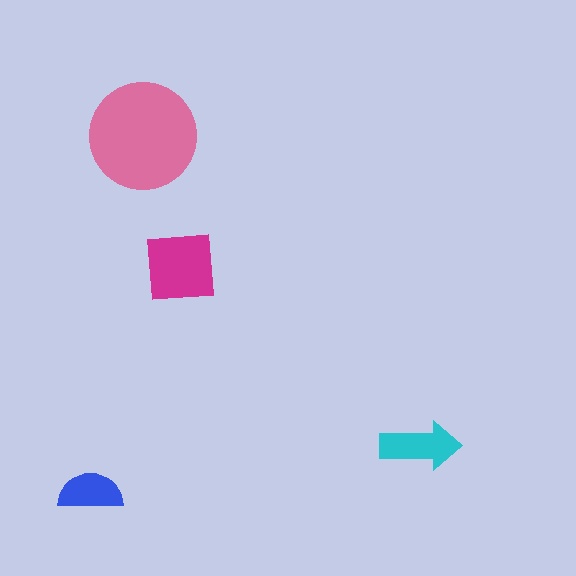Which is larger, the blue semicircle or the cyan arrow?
The cyan arrow.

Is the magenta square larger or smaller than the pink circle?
Smaller.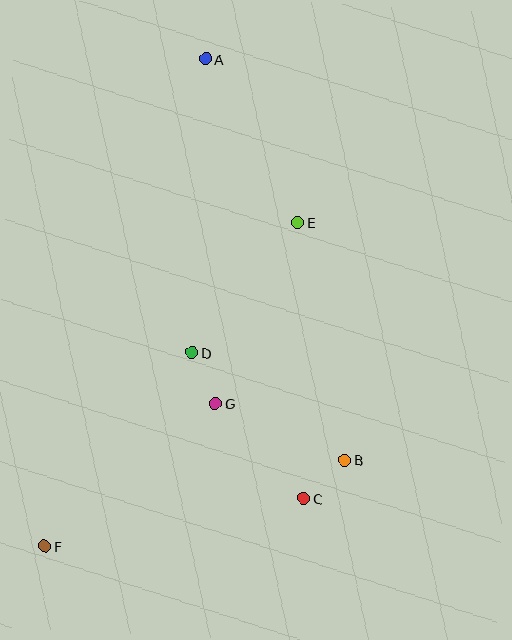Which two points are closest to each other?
Points D and G are closest to each other.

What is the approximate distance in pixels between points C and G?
The distance between C and G is approximately 130 pixels.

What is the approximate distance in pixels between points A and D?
The distance between A and D is approximately 294 pixels.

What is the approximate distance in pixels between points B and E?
The distance between B and E is approximately 242 pixels.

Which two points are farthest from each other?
Points A and F are farthest from each other.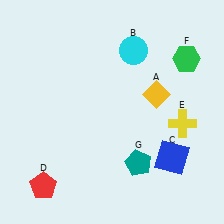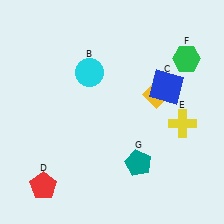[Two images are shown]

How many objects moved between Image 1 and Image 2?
2 objects moved between the two images.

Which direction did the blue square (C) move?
The blue square (C) moved up.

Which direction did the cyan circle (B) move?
The cyan circle (B) moved left.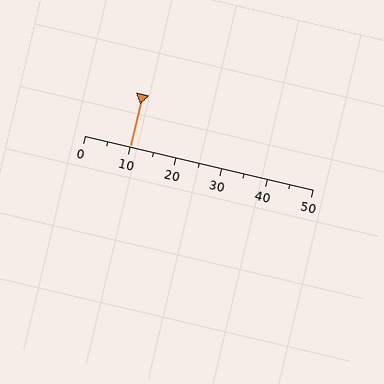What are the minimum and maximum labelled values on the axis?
The axis runs from 0 to 50.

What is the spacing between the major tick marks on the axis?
The major ticks are spaced 10 apart.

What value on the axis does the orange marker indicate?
The marker indicates approximately 10.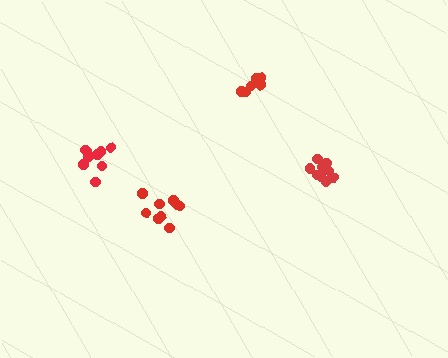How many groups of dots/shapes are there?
There are 4 groups.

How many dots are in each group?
Group 1: 10 dots, Group 2: 9 dots, Group 3: 6 dots, Group 4: 9 dots (34 total).